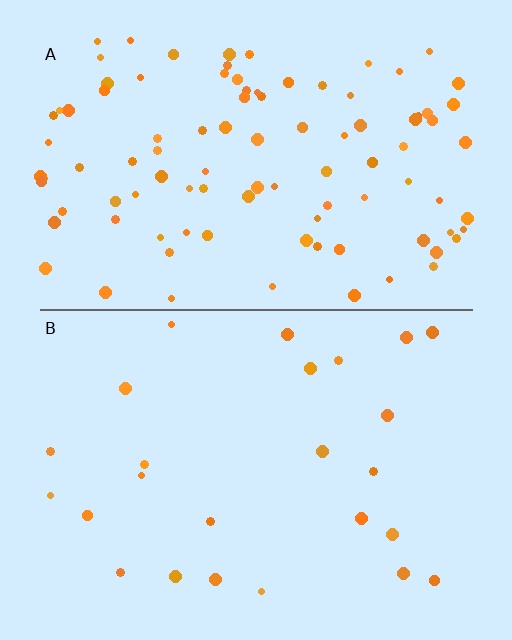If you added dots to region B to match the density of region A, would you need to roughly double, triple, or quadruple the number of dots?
Approximately quadruple.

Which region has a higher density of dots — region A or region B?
A (the top).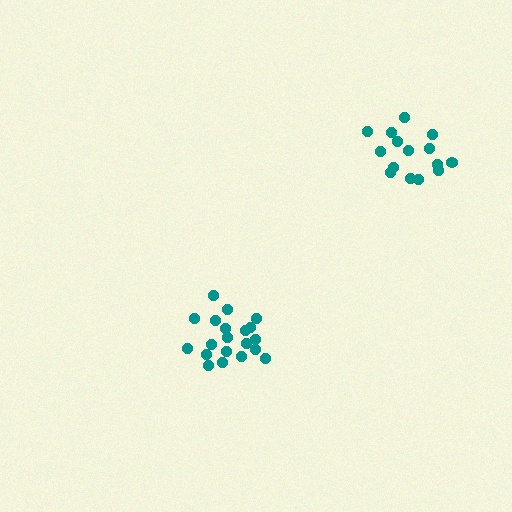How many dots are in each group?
Group 1: 15 dots, Group 2: 20 dots (35 total).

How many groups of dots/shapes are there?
There are 2 groups.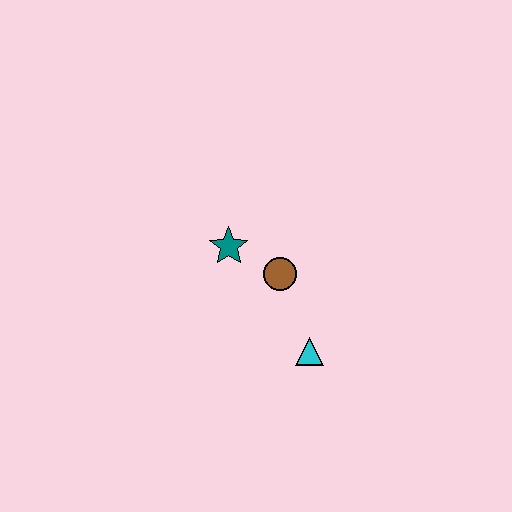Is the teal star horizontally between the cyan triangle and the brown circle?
No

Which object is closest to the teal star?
The brown circle is closest to the teal star.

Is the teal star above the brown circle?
Yes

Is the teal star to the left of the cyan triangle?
Yes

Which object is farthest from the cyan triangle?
The teal star is farthest from the cyan triangle.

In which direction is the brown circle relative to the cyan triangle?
The brown circle is above the cyan triangle.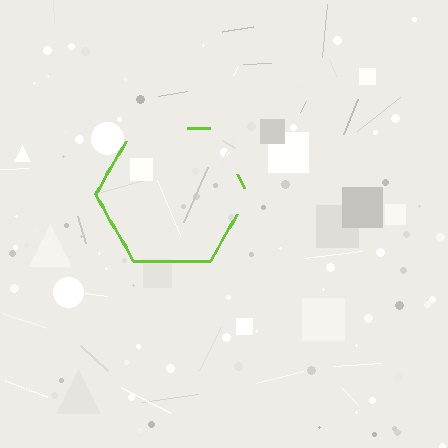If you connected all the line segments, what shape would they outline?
They would outline a hexagon.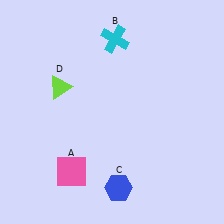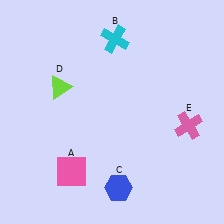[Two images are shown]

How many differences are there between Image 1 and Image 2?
There is 1 difference between the two images.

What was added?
A pink cross (E) was added in Image 2.